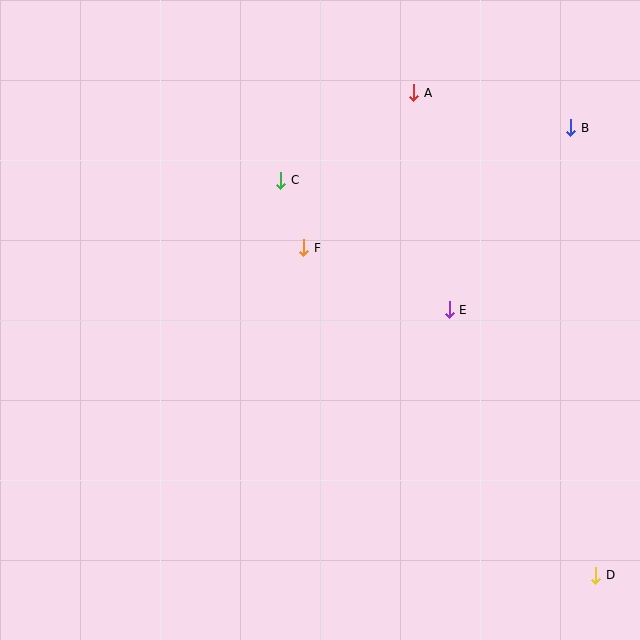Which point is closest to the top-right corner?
Point B is closest to the top-right corner.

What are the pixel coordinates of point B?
Point B is at (571, 128).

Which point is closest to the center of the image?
Point F at (304, 248) is closest to the center.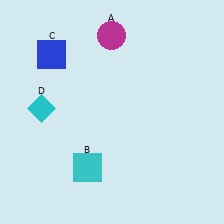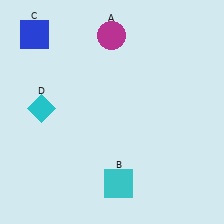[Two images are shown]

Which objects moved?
The objects that moved are: the cyan square (B), the blue square (C).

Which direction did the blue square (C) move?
The blue square (C) moved up.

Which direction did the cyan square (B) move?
The cyan square (B) moved right.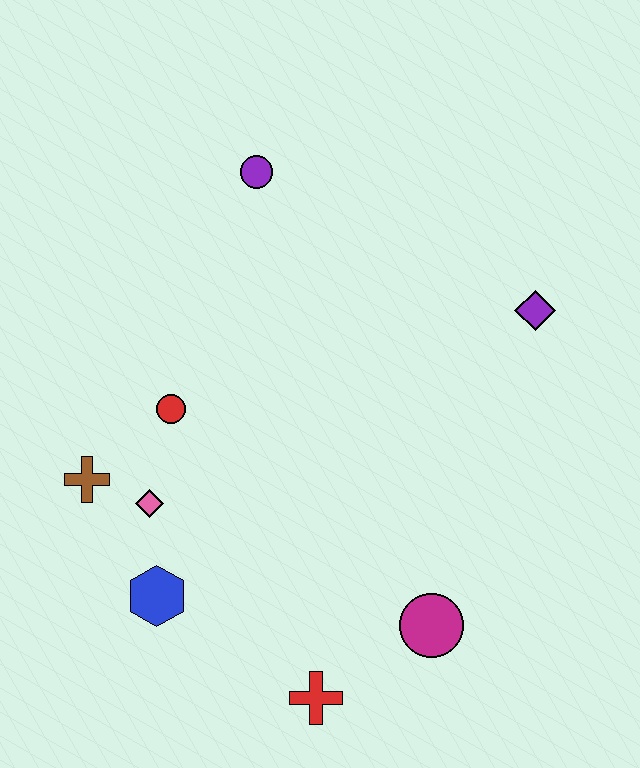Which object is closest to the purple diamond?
The purple circle is closest to the purple diamond.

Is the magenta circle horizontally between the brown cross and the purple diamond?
Yes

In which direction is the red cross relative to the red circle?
The red cross is below the red circle.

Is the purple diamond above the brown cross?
Yes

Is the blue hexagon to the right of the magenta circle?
No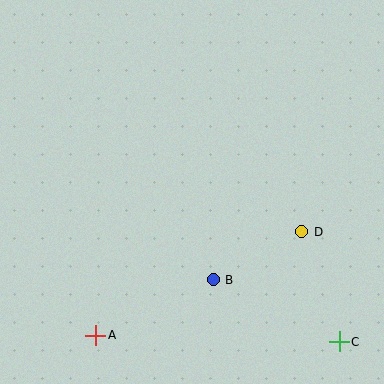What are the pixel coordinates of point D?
Point D is at (302, 232).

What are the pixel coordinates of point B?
Point B is at (213, 280).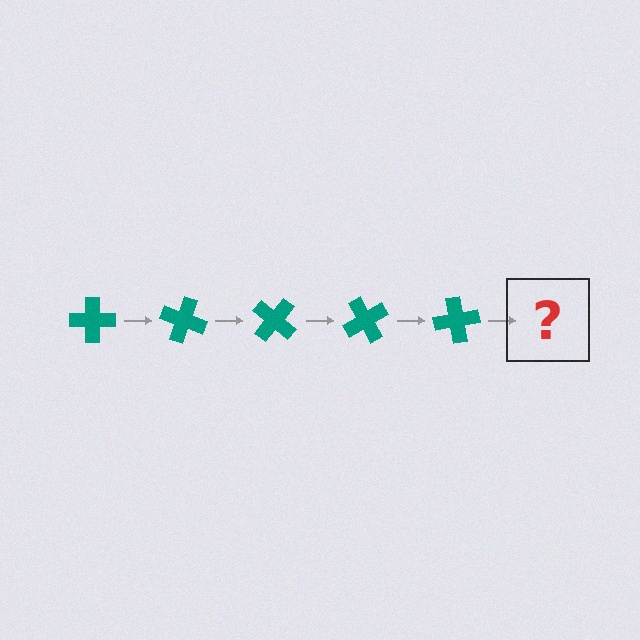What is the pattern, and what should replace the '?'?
The pattern is that the cross rotates 20 degrees each step. The '?' should be a teal cross rotated 100 degrees.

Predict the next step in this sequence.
The next step is a teal cross rotated 100 degrees.